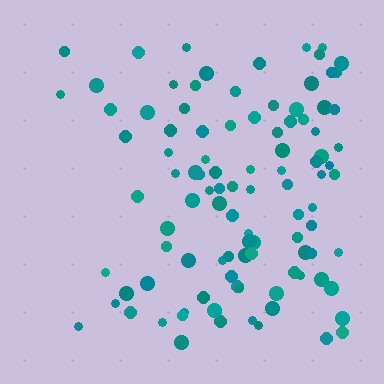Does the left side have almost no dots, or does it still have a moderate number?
Still a moderate number, just noticeably fewer than the right.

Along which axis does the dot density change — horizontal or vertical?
Horizontal.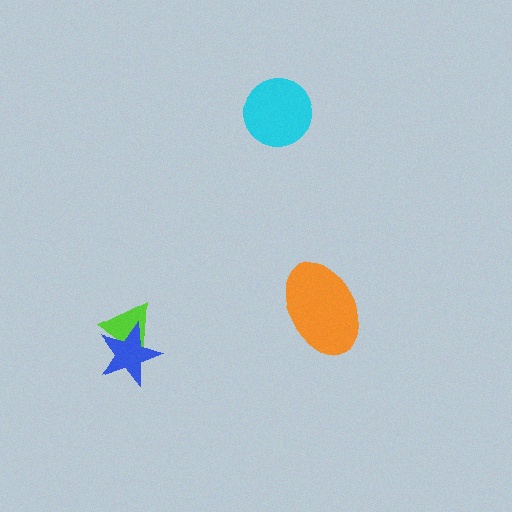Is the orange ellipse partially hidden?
No, no other shape covers it.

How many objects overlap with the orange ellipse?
0 objects overlap with the orange ellipse.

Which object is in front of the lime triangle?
The blue star is in front of the lime triangle.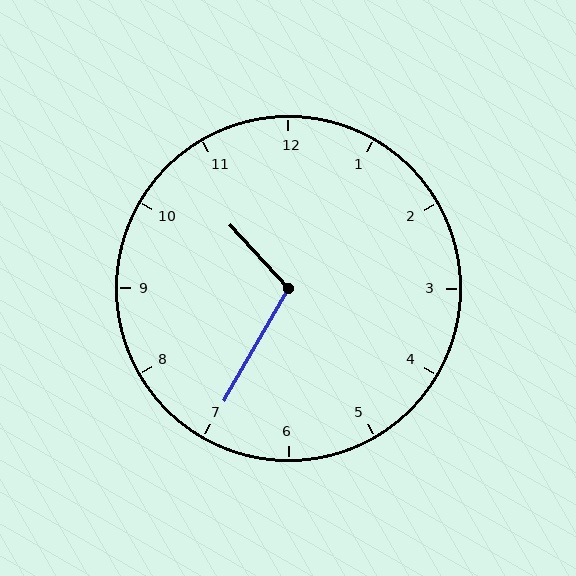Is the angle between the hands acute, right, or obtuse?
It is obtuse.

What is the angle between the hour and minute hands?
Approximately 108 degrees.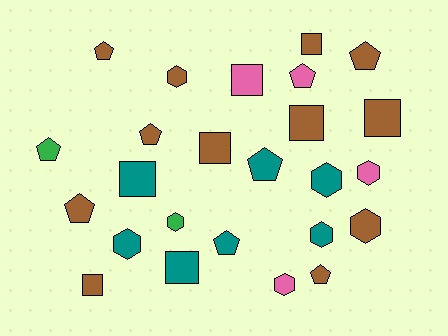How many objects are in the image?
There are 25 objects.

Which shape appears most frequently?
Pentagon, with 9 objects.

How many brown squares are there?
There are 5 brown squares.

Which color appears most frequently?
Brown, with 12 objects.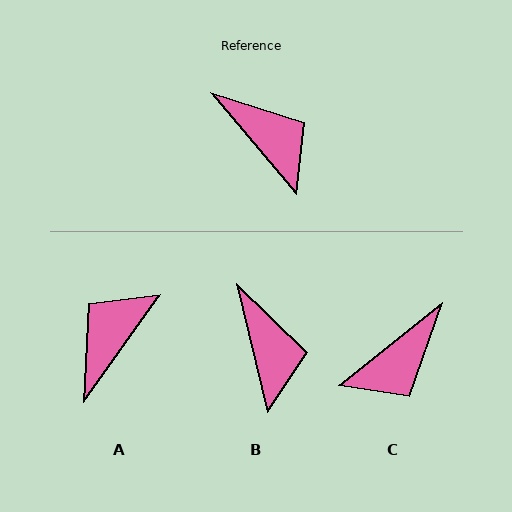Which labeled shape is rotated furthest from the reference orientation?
A, about 104 degrees away.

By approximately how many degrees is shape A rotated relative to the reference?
Approximately 104 degrees counter-clockwise.